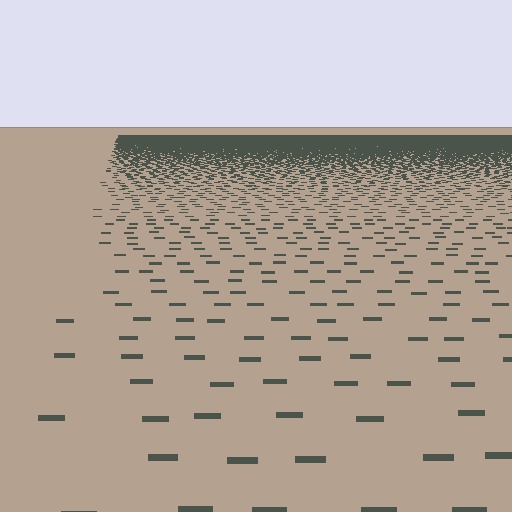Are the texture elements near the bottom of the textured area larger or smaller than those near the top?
Larger. Near the bottom, elements are closer to the viewer and appear at a bigger on-screen size.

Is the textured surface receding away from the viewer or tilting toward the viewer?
The surface is receding away from the viewer. Texture elements get smaller and denser toward the top.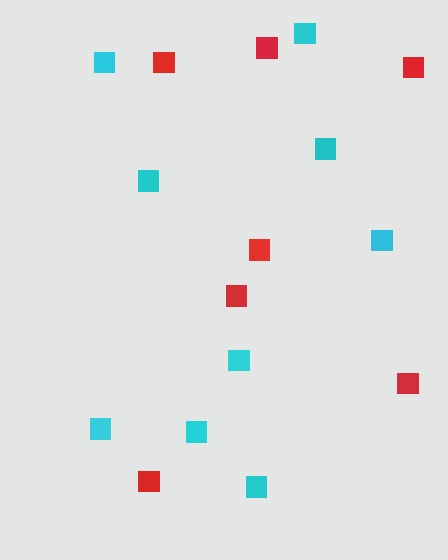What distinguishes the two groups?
There are 2 groups: one group of red squares (7) and one group of cyan squares (9).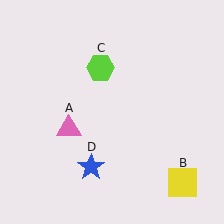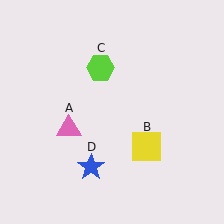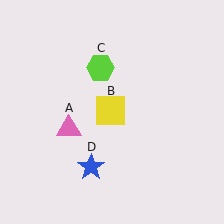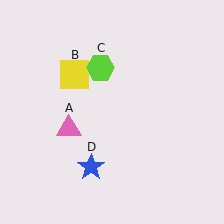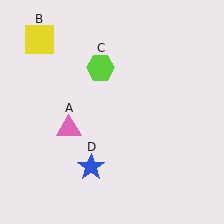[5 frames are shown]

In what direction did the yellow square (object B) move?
The yellow square (object B) moved up and to the left.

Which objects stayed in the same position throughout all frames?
Pink triangle (object A) and lime hexagon (object C) and blue star (object D) remained stationary.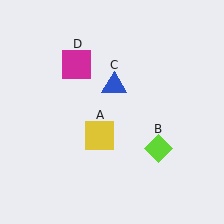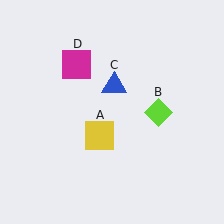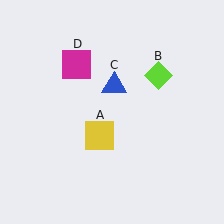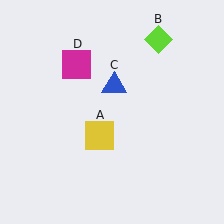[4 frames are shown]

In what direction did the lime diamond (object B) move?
The lime diamond (object B) moved up.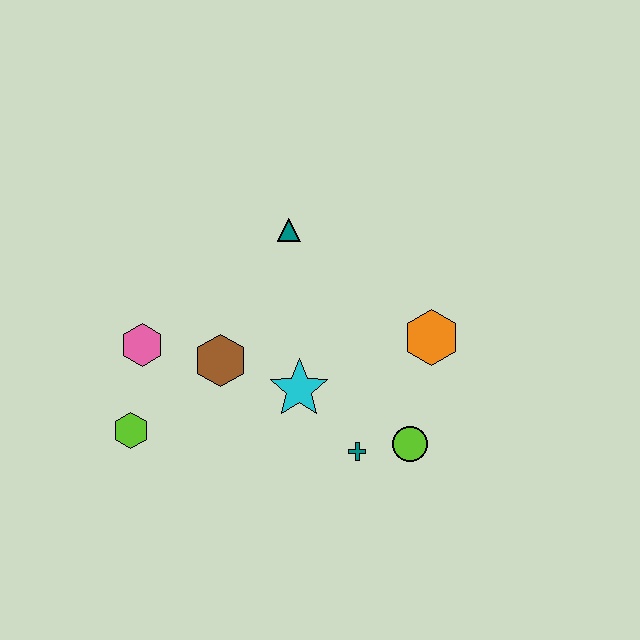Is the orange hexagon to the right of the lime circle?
Yes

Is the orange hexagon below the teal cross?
No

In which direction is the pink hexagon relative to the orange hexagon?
The pink hexagon is to the left of the orange hexagon.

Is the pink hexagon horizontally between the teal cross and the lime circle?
No